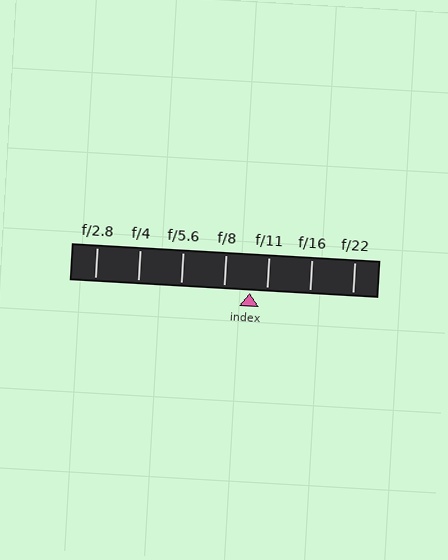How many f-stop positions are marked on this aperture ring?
There are 7 f-stop positions marked.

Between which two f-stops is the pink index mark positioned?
The index mark is between f/8 and f/11.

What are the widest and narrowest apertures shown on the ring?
The widest aperture shown is f/2.8 and the narrowest is f/22.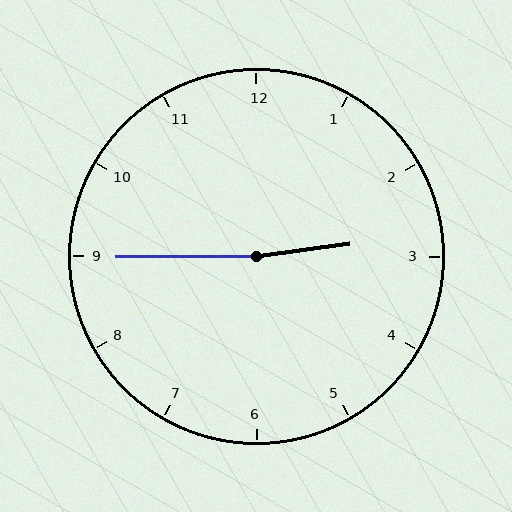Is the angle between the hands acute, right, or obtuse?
It is obtuse.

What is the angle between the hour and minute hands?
Approximately 172 degrees.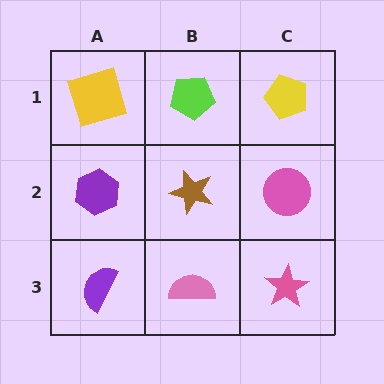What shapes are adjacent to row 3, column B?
A brown star (row 2, column B), a purple semicircle (row 3, column A), a pink star (row 3, column C).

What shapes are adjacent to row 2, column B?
A lime pentagon (row 1, column B), a pink semicircle (row 3, column B), a purple hexagon (row 2, column A), a pink circle (row 2, column C).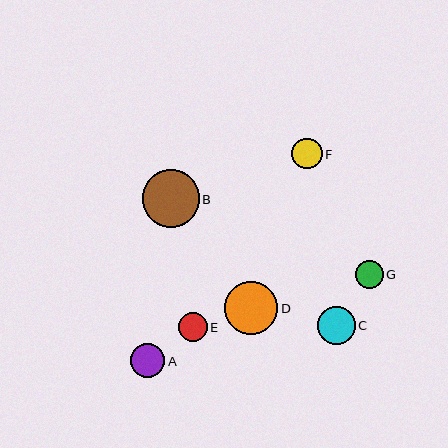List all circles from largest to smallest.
From largest to smallest: B, D, C, A, F, E, G.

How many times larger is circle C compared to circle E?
Circle C is approximately 1.3 times the size of circle E.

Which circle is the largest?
Circle B is the largest with a size of approximately 57 pixels.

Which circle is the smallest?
Circle G is the smallest with a size of approximately 28 pixels.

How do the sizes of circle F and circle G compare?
Circle F and circle G are approximately the same size.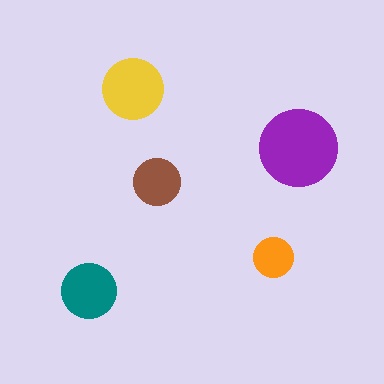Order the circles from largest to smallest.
the purple one, the yellow one, the teal one, the brown one, the orange one.